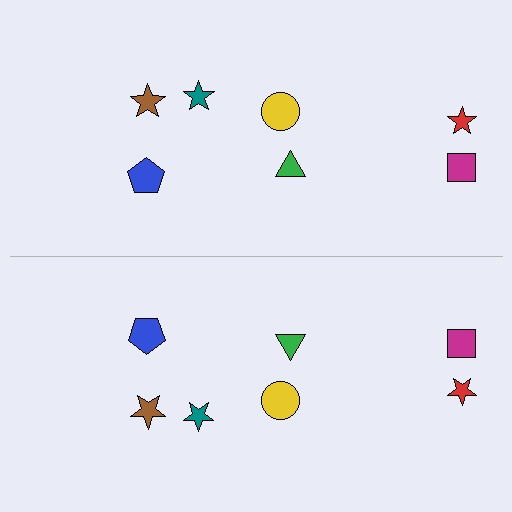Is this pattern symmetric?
Yes, this pattern has bilateral (reflection) symmetry.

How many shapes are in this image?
There are 14 shapes in this image.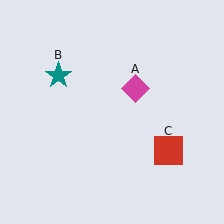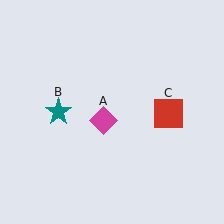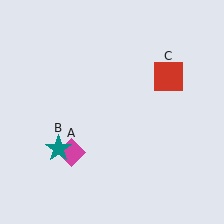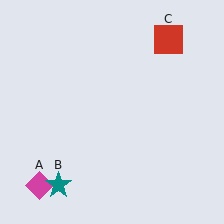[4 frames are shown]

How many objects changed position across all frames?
3 objects changed position: magenta diamond (object A), teal star (object B), red square (object C).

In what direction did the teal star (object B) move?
The teal star (object B) moved down.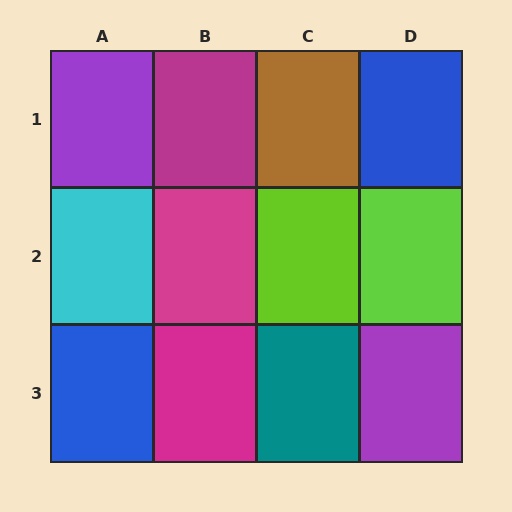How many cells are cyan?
1 cell is cyan.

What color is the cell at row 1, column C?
Brown.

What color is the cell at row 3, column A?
Blue.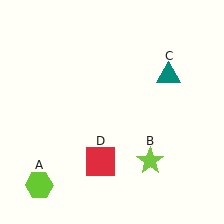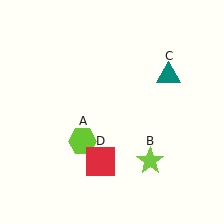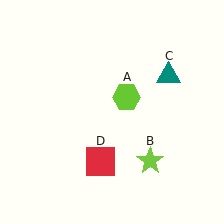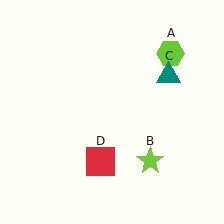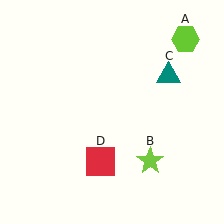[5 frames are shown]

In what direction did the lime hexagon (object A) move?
The lime hexagon (object A) moved up and to the right.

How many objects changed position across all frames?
1 object changed position: lime hexagon (object A).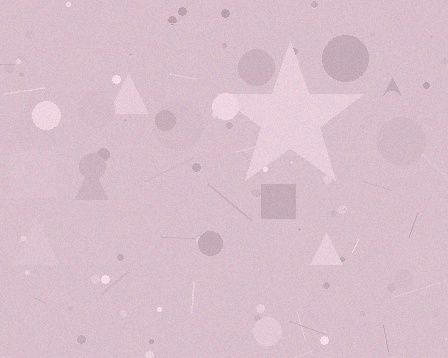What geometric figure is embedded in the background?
A star is embedded in the background.